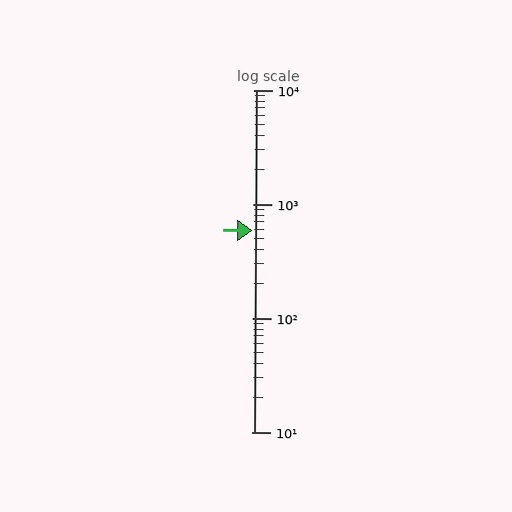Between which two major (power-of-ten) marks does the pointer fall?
The pointer is between 100 and 1000.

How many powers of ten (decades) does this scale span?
The scale spans 3 decades, from 10 to 10000.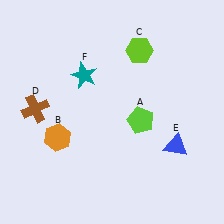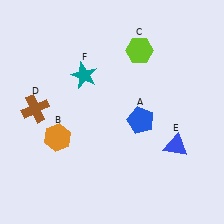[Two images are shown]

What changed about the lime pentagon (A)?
In Image 1, A is lime. In Image 2, it changed to blue.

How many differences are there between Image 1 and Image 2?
There is 1 difference between the two images.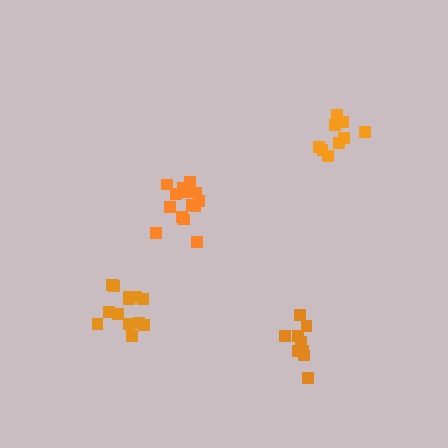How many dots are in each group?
Group 1: 15 dots, Group 2: 13 dots, Group 3: 9 dots, Group 4: 10 dots (47 total).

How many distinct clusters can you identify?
There are 4 distinct clusters.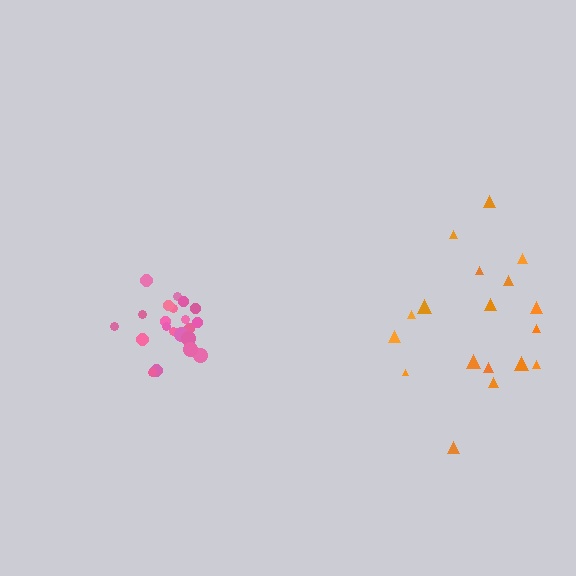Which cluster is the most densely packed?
Pink.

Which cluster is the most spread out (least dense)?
Orange.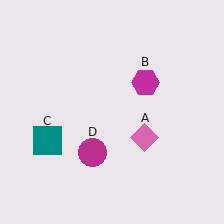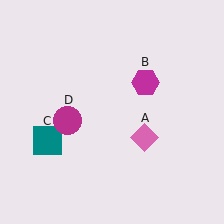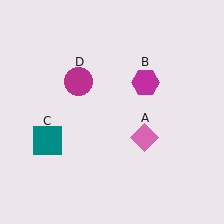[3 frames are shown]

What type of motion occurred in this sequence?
The magenta circle (object D) rotated clockwise around the center of the scene.